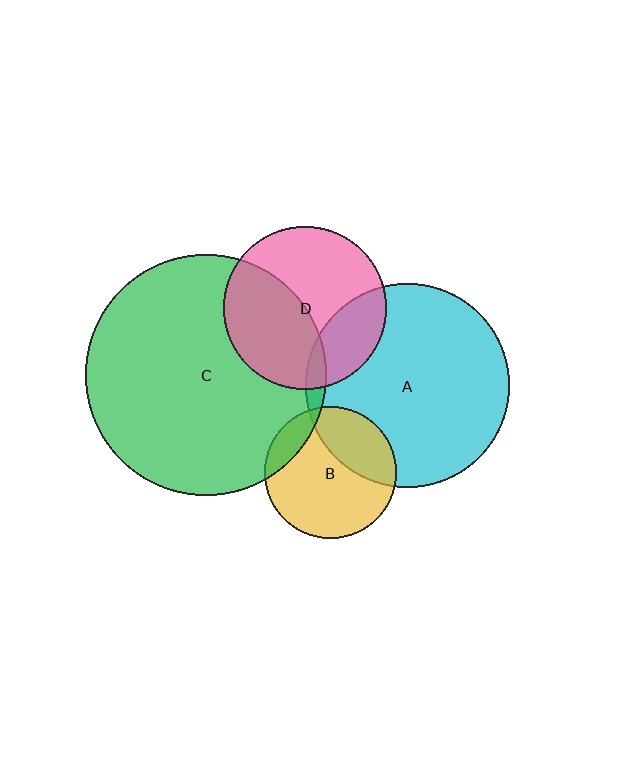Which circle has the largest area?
Circle C (green).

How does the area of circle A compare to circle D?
Approximately 1.6 times.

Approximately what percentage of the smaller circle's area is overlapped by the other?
Approximately 5%.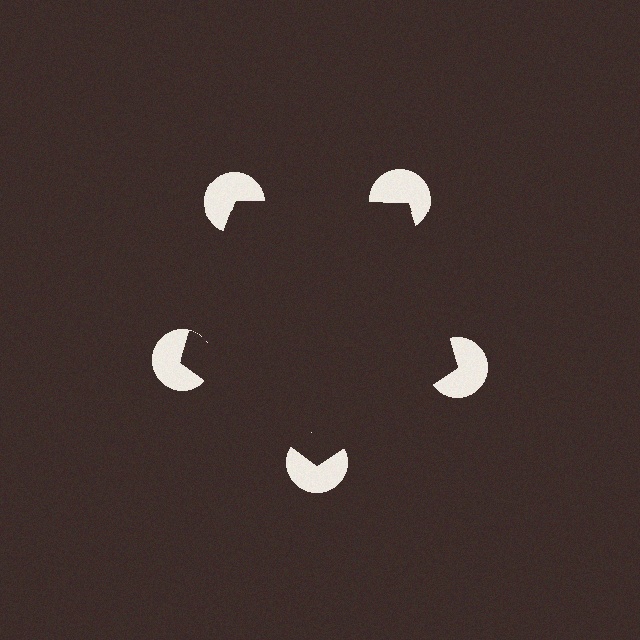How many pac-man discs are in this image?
There are 5 — one at each vertex of the illusory pentagon.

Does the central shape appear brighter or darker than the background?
It typically appears slightly darker than the background, even though no actual brightness change is drawn.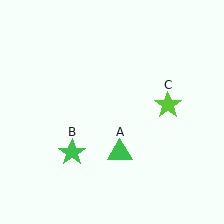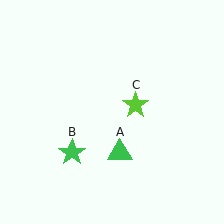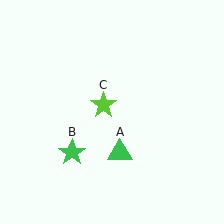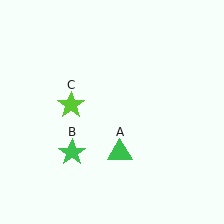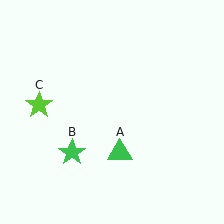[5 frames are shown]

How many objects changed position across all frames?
1 object changed position: lime star (object C).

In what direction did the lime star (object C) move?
The lime star (object C) moved left.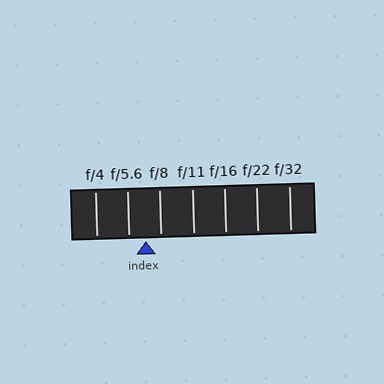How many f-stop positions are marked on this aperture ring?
There are 7 f-stop positions marked.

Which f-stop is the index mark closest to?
The index mark is closest to f/8.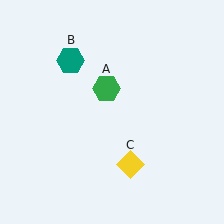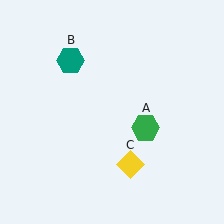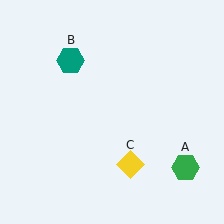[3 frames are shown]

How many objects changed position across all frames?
1 object changed position: green hexagon (object A).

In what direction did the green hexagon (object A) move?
The green hexagon (object A) moved down and to the right.